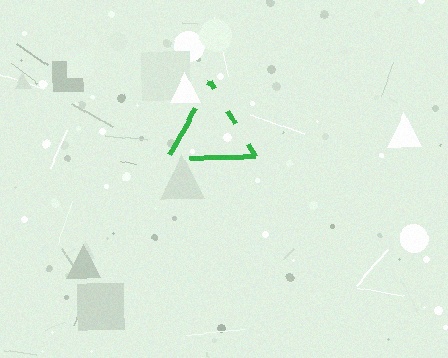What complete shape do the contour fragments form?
The contour fragments form a triangle.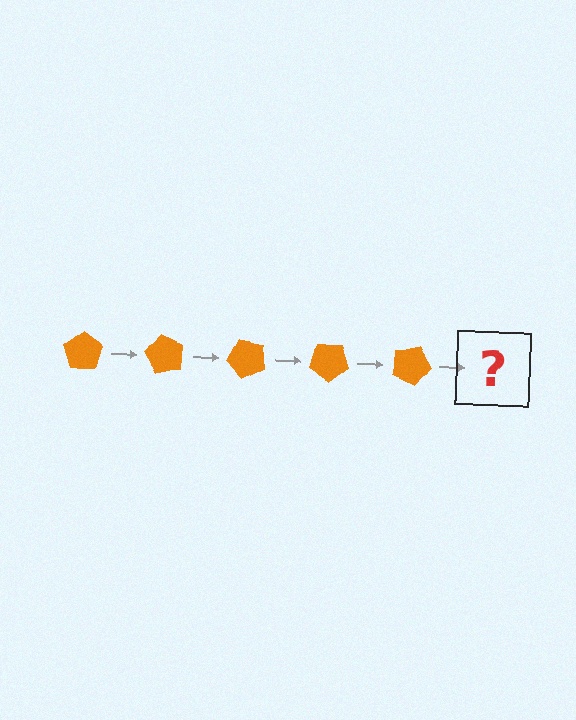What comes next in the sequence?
The next element should be an orange pentagon rotated 300 degrees.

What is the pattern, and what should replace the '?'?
The pattern is that the pentagon rotates 60 degrees each step. The '?' should be an orange pentagon rotated 300 degrees.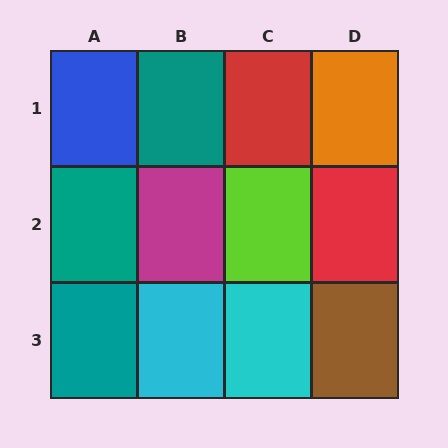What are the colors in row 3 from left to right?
Teal, cyan, cyan, brown.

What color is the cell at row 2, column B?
Magenta.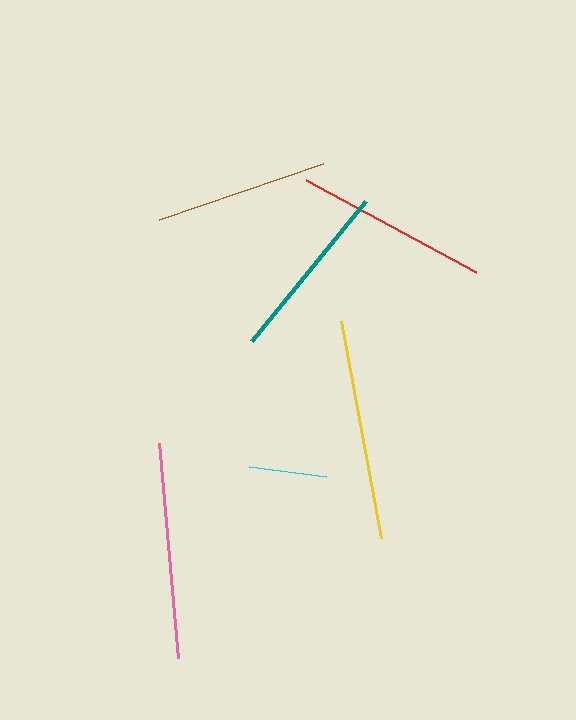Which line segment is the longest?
The yellow line is the longest at approximately 221 pixels.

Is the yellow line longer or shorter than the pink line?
The yellow line is longer than the pink line.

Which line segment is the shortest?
The cyan line is the shortest at approximately 78 pixels.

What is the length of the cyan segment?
The cyan segment is approximately 78 pixels long.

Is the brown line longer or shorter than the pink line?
The pink line is longer than the brown line.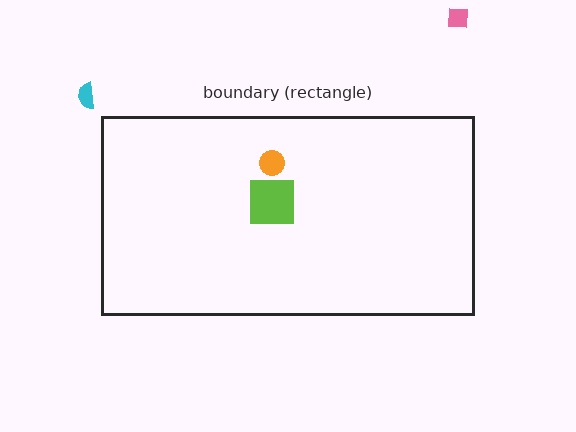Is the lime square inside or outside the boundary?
Inside.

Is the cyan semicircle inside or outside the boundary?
Outside.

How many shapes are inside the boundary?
2 inside, 2 outside.